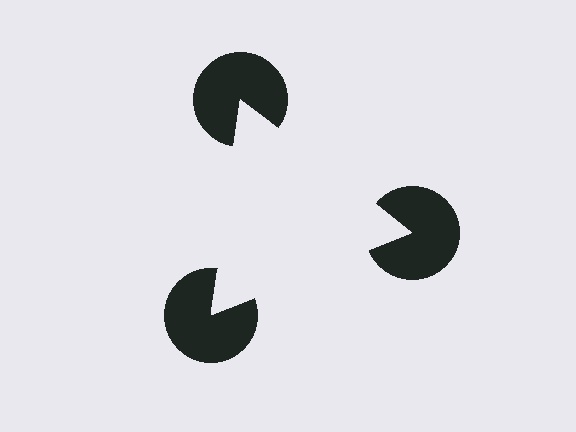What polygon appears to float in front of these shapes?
An illusory triangle — its edges are inferred from the aligned wedge cuts in the pac-man discs, not physically drawn.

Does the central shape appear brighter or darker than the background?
It typically appears slightly brighter than the background, even though no actual brightness change is drawn.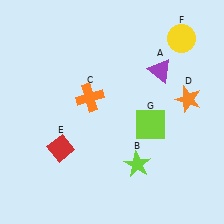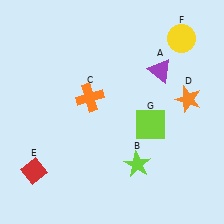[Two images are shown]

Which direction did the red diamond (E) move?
The red diamond (E) moved left.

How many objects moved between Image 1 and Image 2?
1 object moved between the two images.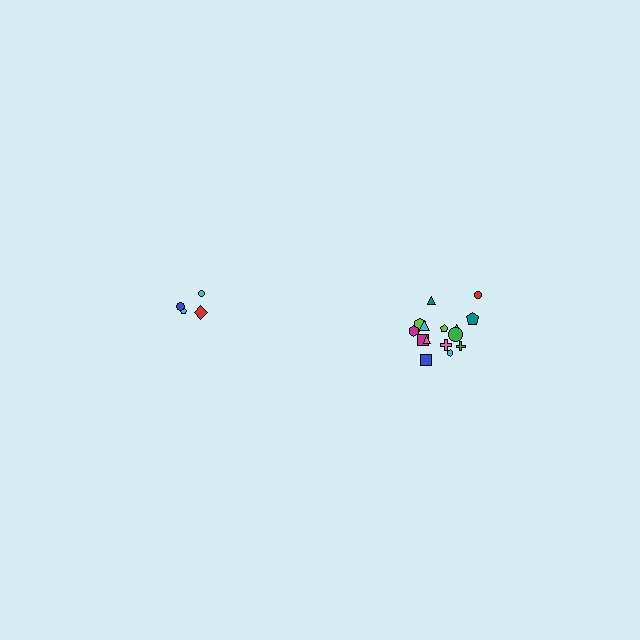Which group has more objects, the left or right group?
The right group.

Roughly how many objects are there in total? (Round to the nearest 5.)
Roughly 20 objects in total.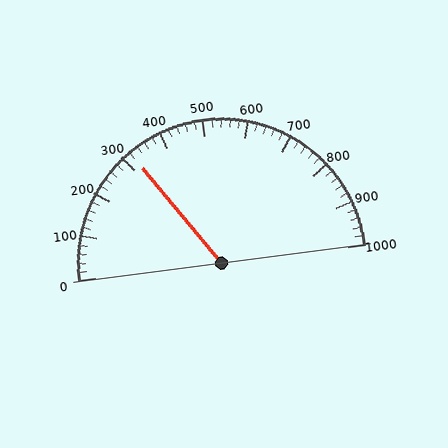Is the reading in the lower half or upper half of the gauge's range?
The reading is in the lower half of the range (0 to 1000).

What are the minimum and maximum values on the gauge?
The gauge ranges from 0 to 1000.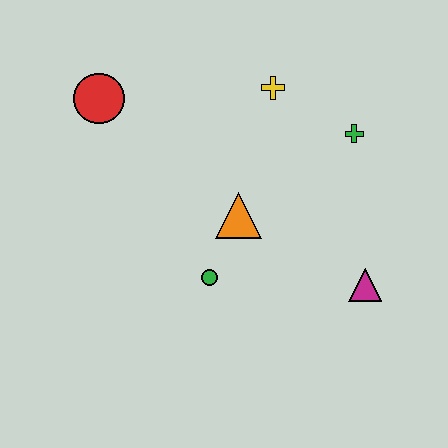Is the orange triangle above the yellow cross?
No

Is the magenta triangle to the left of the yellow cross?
No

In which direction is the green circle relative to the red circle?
The green circle is below the red circle.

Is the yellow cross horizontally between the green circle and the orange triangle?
No